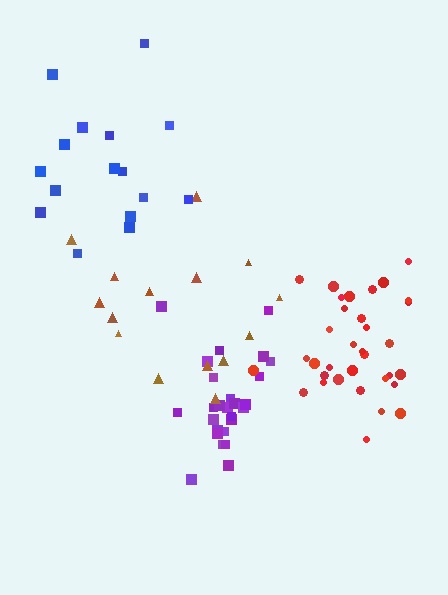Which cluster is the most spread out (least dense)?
Brown.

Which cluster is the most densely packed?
Purple.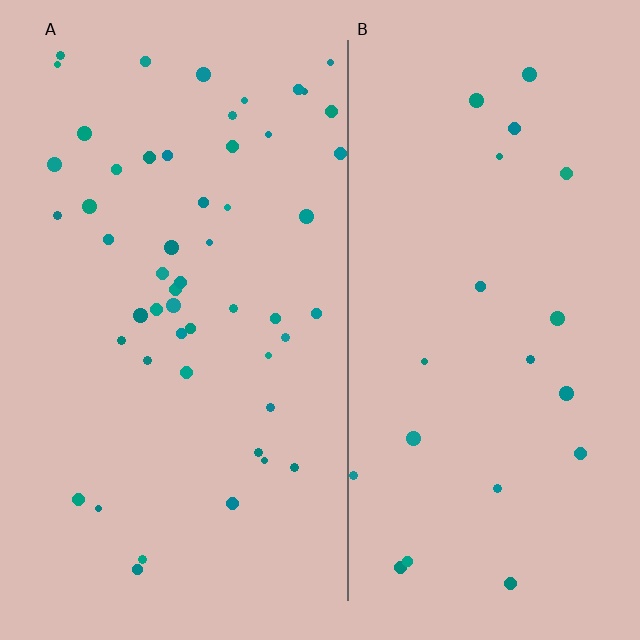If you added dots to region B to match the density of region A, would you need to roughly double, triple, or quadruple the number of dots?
Approximately double.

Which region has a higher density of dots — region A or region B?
A (the left).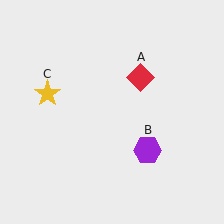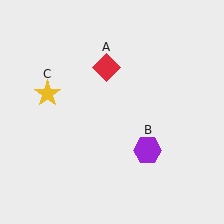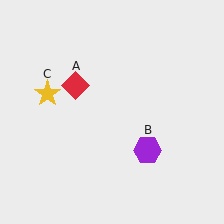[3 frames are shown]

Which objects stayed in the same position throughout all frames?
Purple hexagon (object B) and yellow star (object C) remained stationary.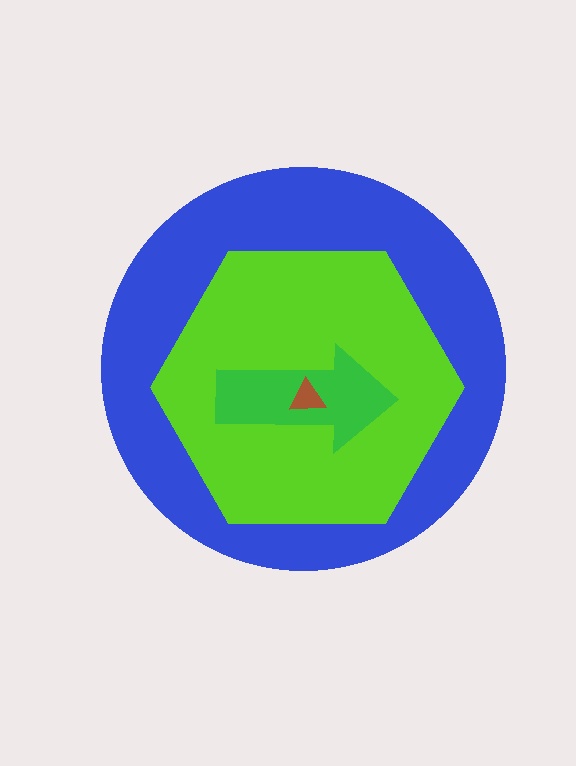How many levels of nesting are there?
4.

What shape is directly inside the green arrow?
The brown triangle.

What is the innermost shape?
The brown triangle.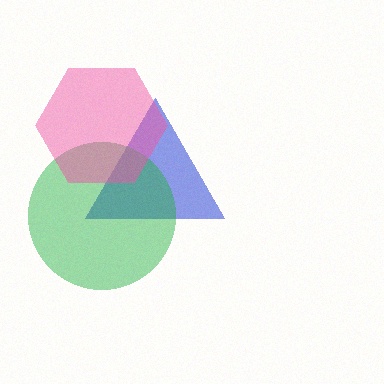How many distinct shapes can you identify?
There are 3 distinct shapes: a blue triangle, a green circle, a pink hexagon.